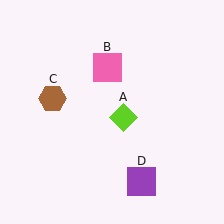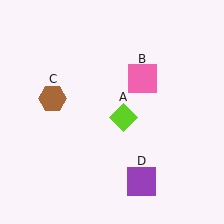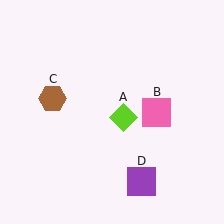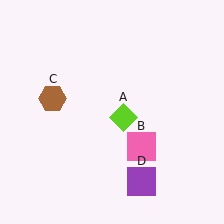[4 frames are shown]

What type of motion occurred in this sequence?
The pink square (object B) rotated clockwise around the center of the scene.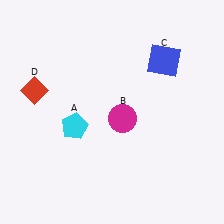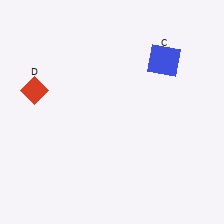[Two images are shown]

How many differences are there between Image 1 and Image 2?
There are 2 differences between the two images.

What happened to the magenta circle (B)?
The magenta circle (B) was removed in Image 2. It was in the bottom-right area of Image 1.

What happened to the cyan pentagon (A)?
The cyan pentagon (A) was removed in Image 2. It was in the bottom-left area of Image 1.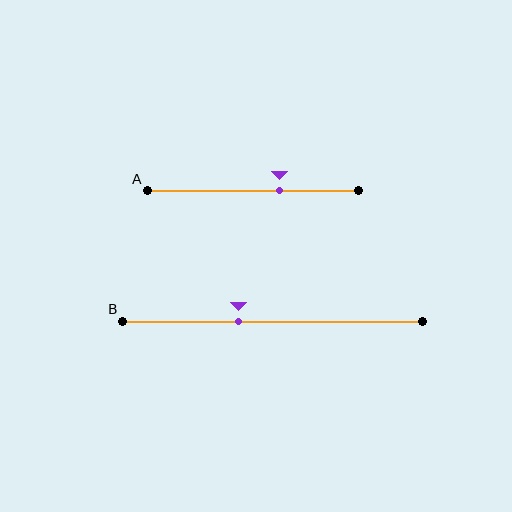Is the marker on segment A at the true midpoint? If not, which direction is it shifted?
No, the marker on segment A is shifted to the right by about 12% of the segment length.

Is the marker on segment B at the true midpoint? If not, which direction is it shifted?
No, the marker on segment B is shifted to the left by about 12% of the segment length.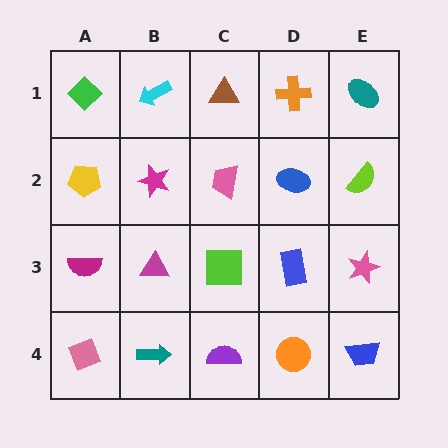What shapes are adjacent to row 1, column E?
A lime semicircle (row 2, column E), an orange cross (row 1, column D).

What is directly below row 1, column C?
A pink trapezoid.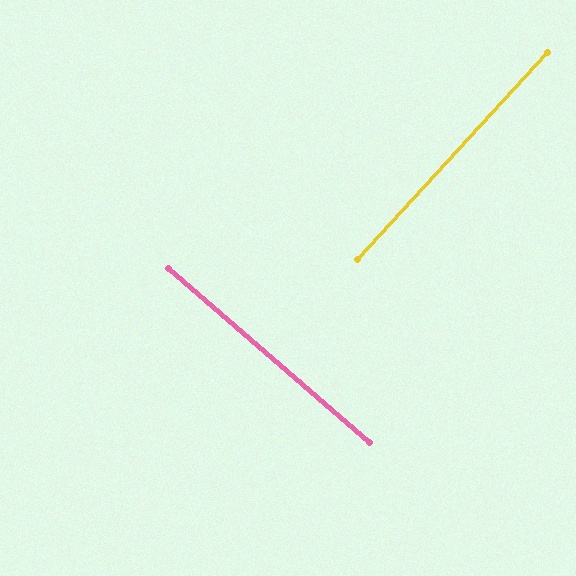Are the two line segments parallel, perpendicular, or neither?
Perpendicular — they meet at approximately 88°.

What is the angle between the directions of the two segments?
Approximately 88 degrees.